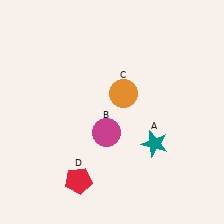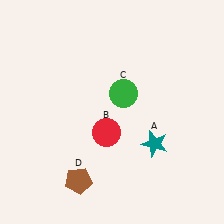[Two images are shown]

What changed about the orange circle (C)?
In Image 1, C is orange. In Image 2, it changed to green.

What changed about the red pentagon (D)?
In Image 1, D is red. In Image 2, it changed to brown.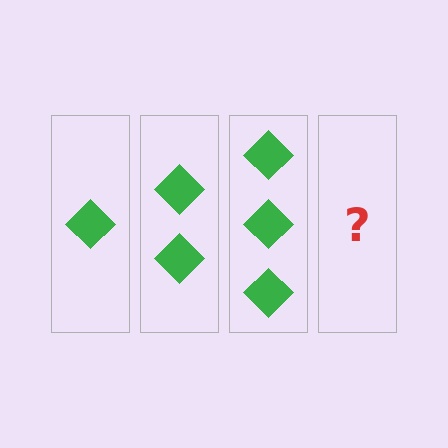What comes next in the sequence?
The next element should be 4 diamonds.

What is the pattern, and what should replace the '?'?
The pattern is that each step adds one more diamond. The '?' should be 4 diamonds.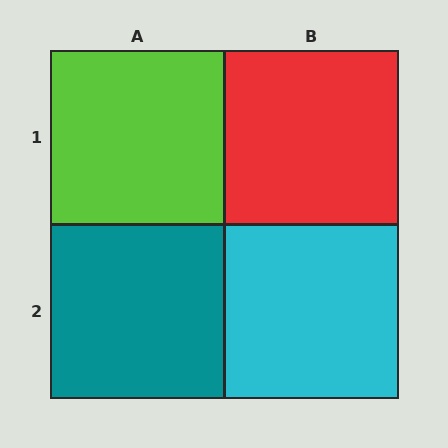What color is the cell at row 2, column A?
Teal.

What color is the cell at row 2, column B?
Cyan.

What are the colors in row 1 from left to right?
Lime, red.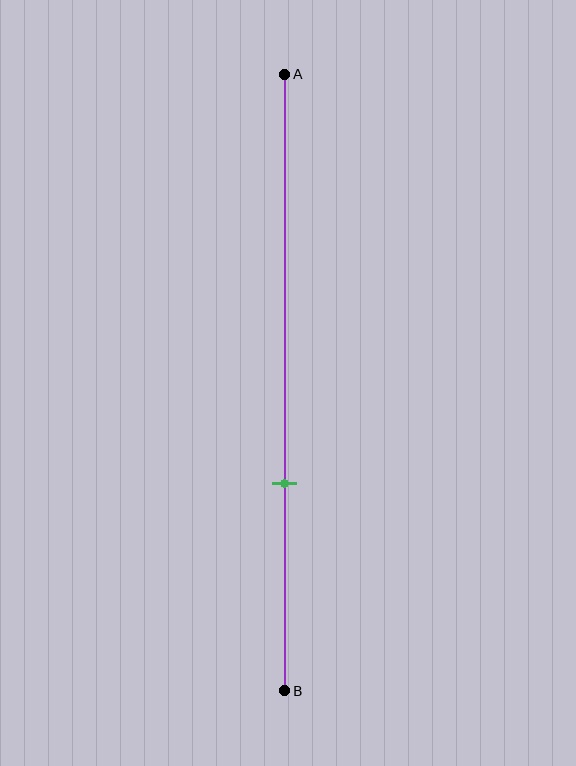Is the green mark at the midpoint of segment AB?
No, the mark is at about 65% from A, not at the 50% midpoint.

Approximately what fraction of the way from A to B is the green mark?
The green mark is approximately 65% of the way from A to B.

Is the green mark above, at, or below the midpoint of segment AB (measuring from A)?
The green mark is below the midpoint of segment AB.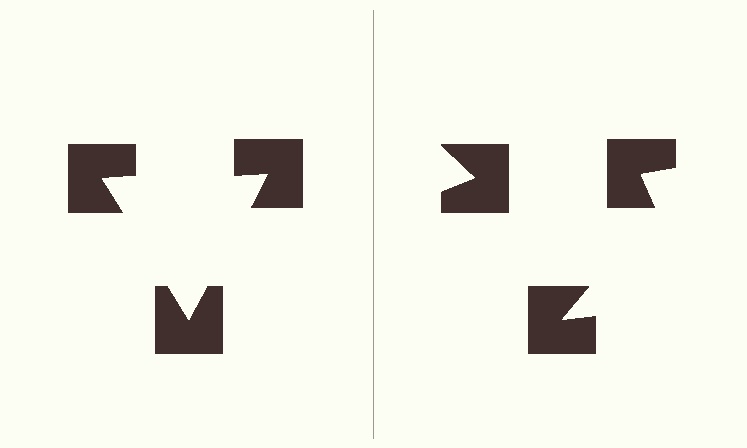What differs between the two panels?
The notched squares are positioned identically on both sides; only the wedge orientations differ. On the left they align to a triangle; on the right they are misaligned.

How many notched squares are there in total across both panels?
6 — 3 on each side.